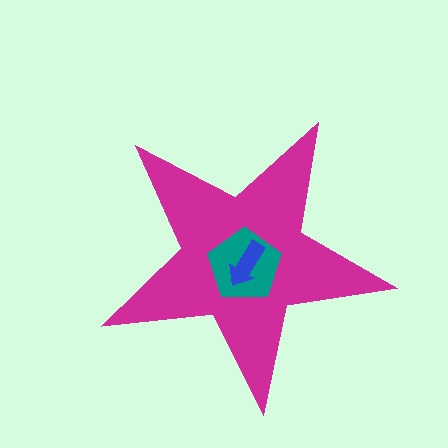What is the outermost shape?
The magenta star.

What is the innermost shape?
The blue arrow.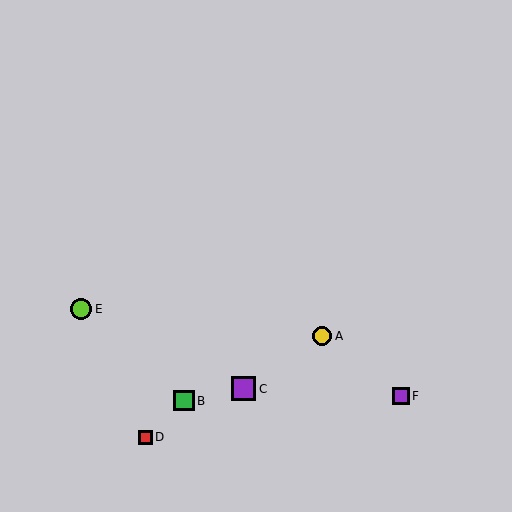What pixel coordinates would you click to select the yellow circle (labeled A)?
Click at (322, 336) to select the yellow circle A.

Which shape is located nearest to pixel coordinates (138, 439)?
The red square (labeled D) at (145, 437) is nearest to that location.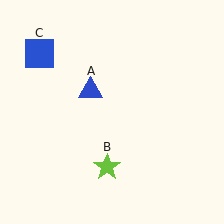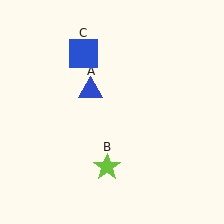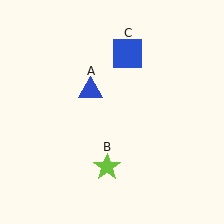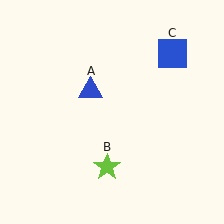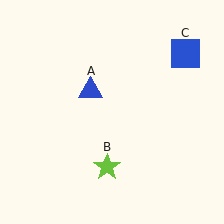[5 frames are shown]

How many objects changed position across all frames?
1 object changed position: blue square (object C).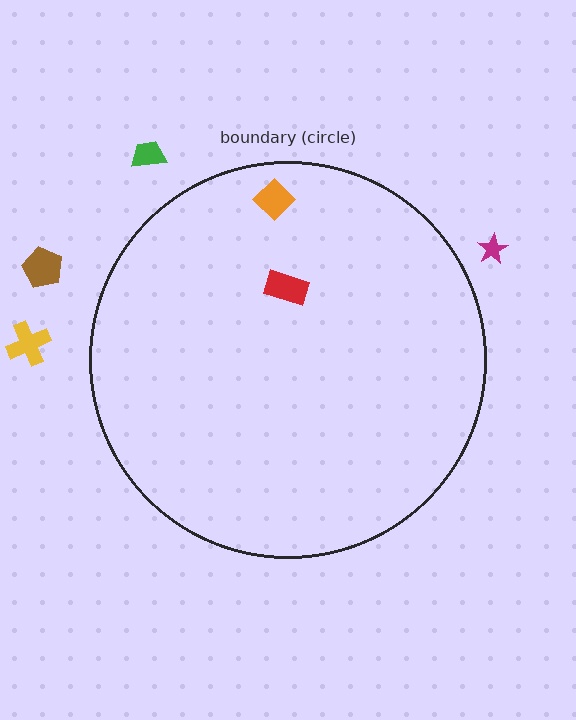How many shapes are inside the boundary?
2 inside, 4 outside.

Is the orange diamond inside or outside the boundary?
Inside.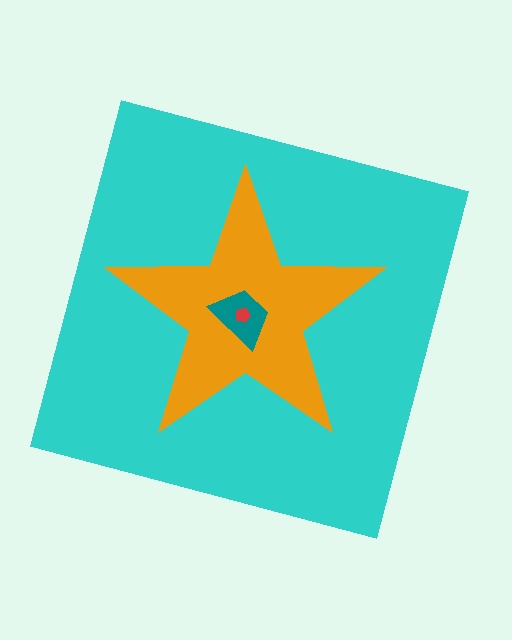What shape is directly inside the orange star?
The teal trapezoid.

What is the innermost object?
The red pentagon.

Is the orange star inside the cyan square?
Yes.